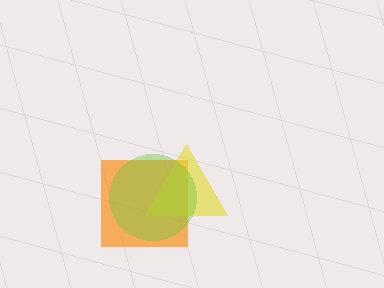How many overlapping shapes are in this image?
There are 3 overlapping shapes in the image.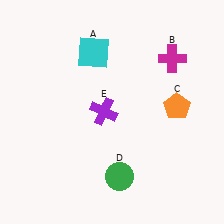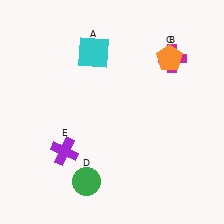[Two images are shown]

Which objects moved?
The objects that moved are: the orange pentagon (C), the green circle (D), the purple cross (E).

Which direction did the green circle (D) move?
The green circle (D) moved left.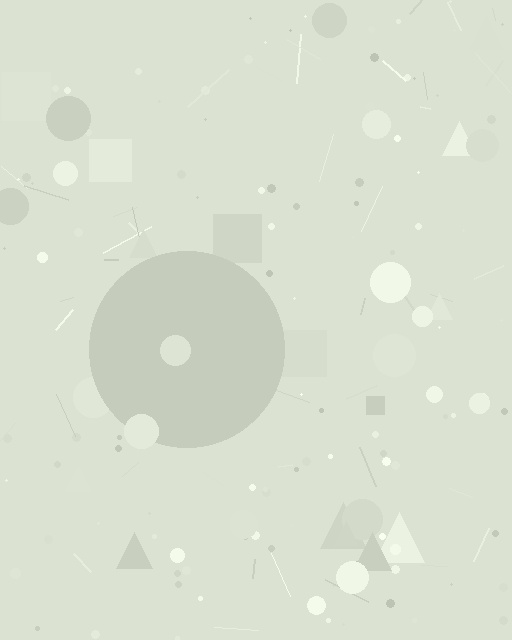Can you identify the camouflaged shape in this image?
The camouflaged shape is a circle.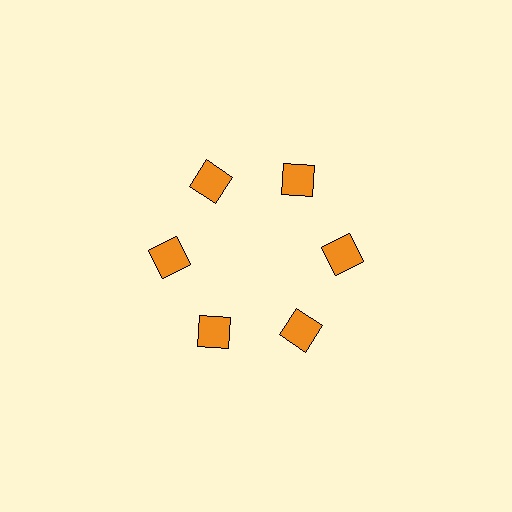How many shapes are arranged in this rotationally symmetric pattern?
There are 6 shapes, arranged in 6 groups of 1.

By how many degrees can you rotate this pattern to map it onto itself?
The pattern maps onto itself every 60 degrees of rotation.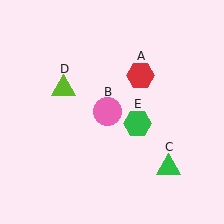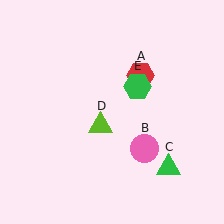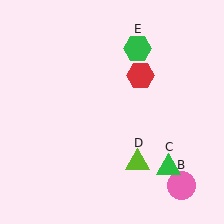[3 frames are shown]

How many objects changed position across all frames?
3 objects changed position: pink circle (object B), lime triangle (object D), green hexagon (object E).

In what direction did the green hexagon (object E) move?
The green hexagon (object E) moved up.